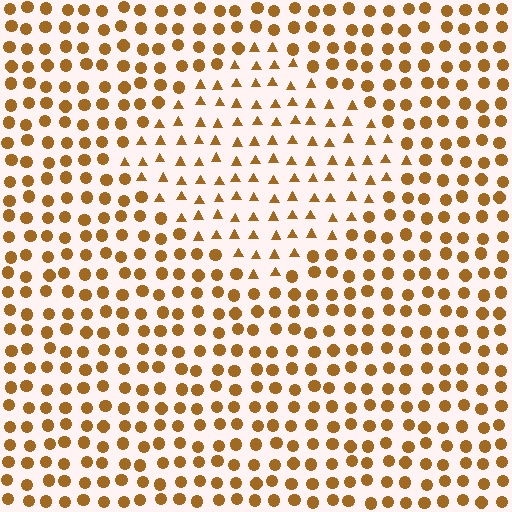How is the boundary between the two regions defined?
The boundary is defined by a change in element shape: triangles inside vs. circles outside. All elements share the same color and spacing.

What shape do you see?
I see a diamond.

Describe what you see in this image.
The image is filled with small brown elements arranged in a uniform grid. A diamond-shaped region contains triangles, while the surrounding area contains circles. The boundary is defined purely by the change in element shape.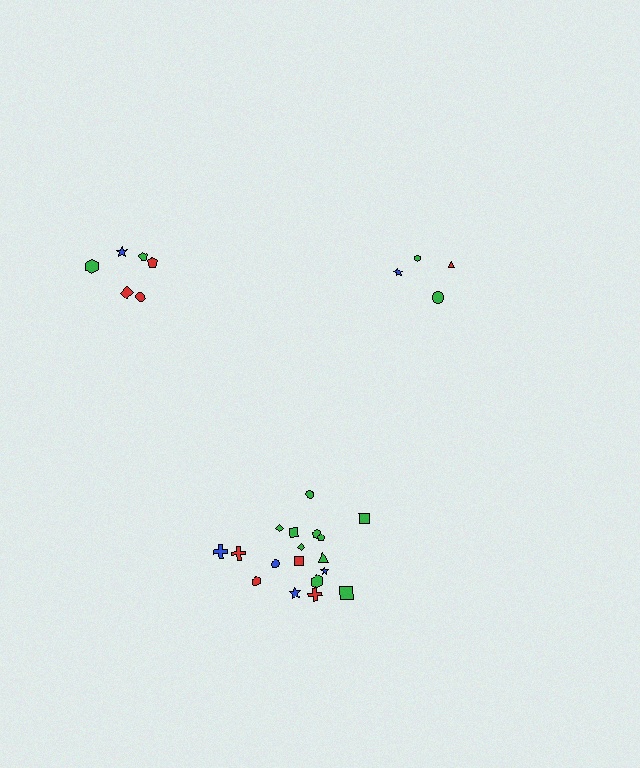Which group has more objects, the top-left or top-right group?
The top-left group.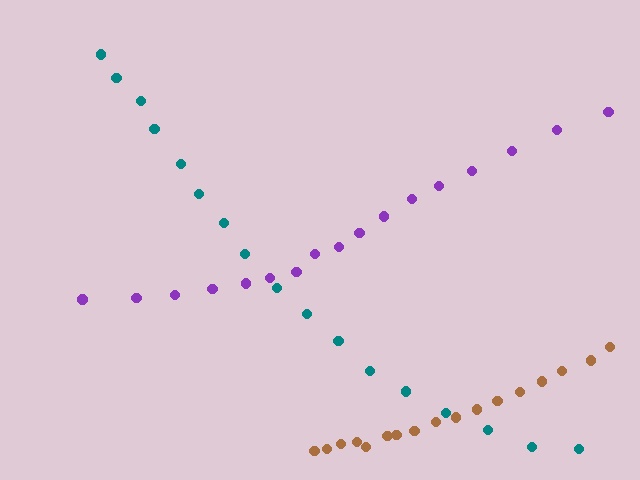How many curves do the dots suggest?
There are 3 distinct paths.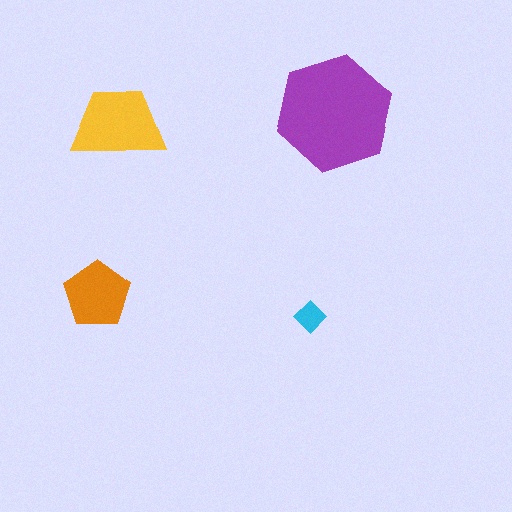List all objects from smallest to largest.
The cyan diamond, the orange pentagon, the yellow trapezoid, the purple hexagon.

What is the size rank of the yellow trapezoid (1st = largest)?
2nd.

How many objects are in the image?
There are 4 objects in the image.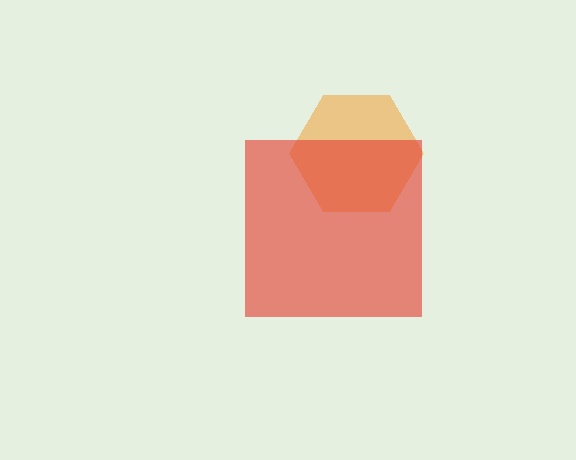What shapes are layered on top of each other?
The layered shapes are: an orange hexagon, a red square.